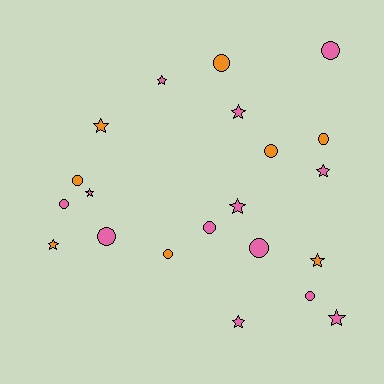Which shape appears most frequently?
Circle, with 11 objects.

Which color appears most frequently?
Pink, with 13 objects.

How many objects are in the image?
There are 21 objects.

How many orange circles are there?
There are 5 orange circles.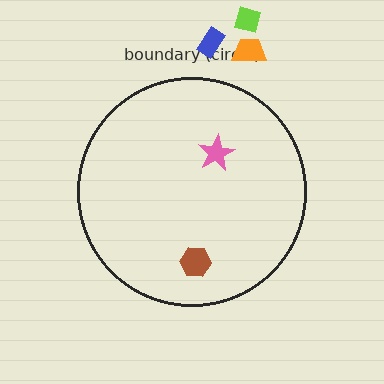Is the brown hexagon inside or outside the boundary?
Inside.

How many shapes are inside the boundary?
2 inside, 3 outside.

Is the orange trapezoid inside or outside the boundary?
Outside.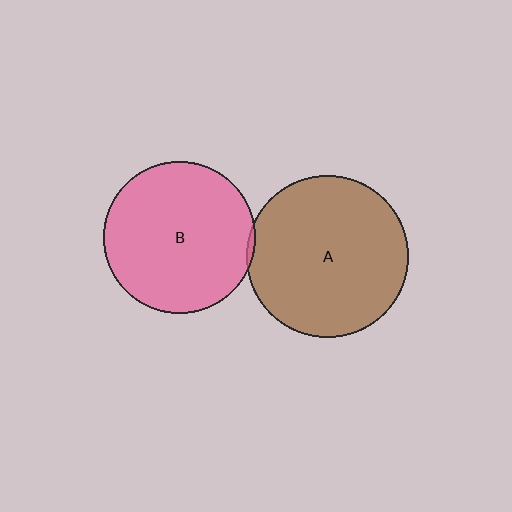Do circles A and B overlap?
Yes.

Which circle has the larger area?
Circle A (brown).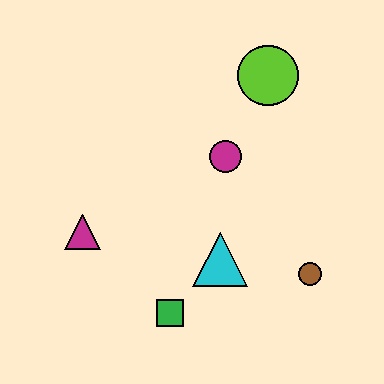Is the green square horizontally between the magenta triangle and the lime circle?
Yes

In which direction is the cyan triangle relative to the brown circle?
The cyan triangle is to the left of the brown circle.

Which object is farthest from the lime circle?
The green square is farthest from the lime circle.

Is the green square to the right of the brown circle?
No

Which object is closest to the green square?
The cyan triangle is closest to the green square.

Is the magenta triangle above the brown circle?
Yes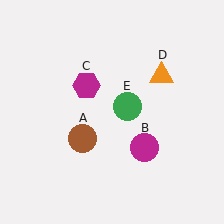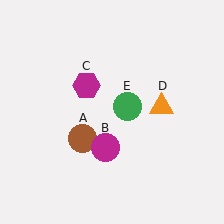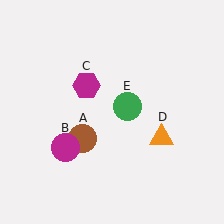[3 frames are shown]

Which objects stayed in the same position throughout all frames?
Brown circle (object A) and magenta hexagon (object C) and green circle (object E) remained stationary.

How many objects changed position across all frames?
2 objects changed position: magenta circle (object B), orange triangle (object D).